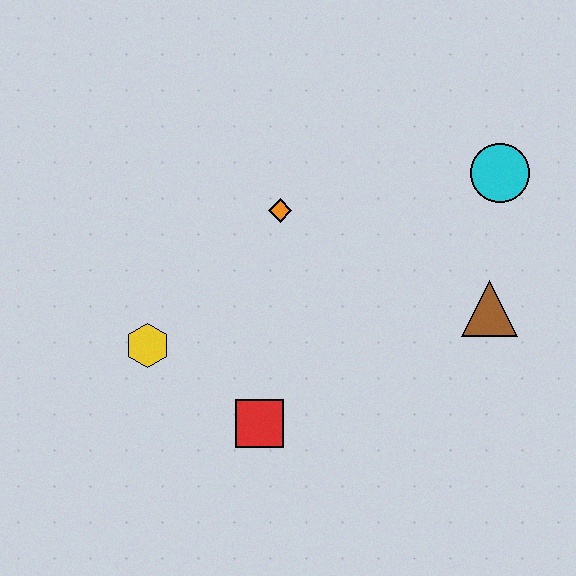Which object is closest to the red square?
The yellow hexagon is closest to the red square.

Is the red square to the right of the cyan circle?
No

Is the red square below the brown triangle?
Yes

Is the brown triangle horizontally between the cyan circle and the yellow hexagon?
Yes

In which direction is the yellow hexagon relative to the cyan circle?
The yellow hexagon is to the left of the cyan circle.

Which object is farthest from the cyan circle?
The yellow hexagon is farthest from the cyan circle.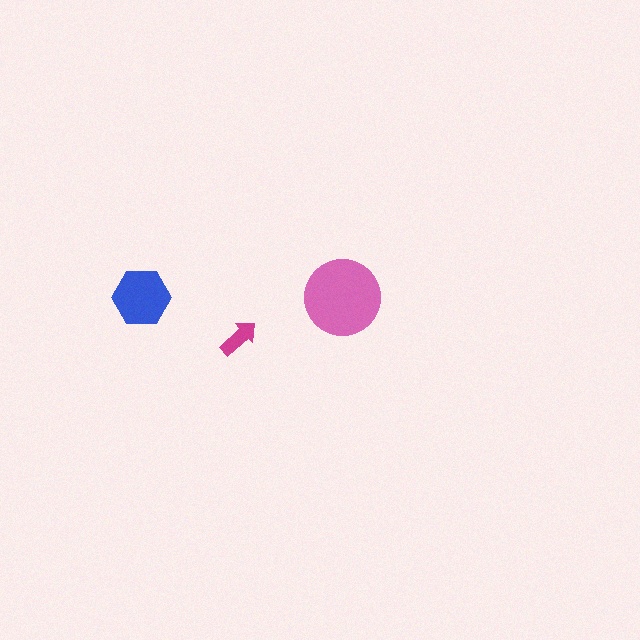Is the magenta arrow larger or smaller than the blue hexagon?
Smaller.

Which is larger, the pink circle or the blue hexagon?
The pink circle.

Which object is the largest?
The pink circle.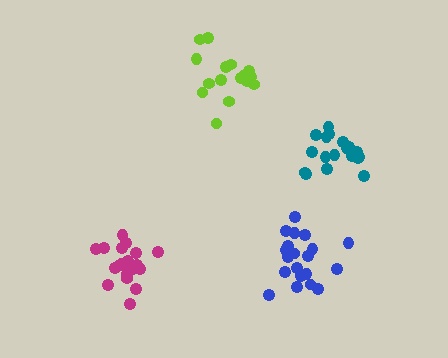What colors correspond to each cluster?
The clusters are colored: teal, blue, magenta, lime.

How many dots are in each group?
Group 1: 18 dots, Group 2: 20 dots, Group 3: 19 dots, Group 4: 16 dots (73 total).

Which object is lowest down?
The magenta cluster is bottommost.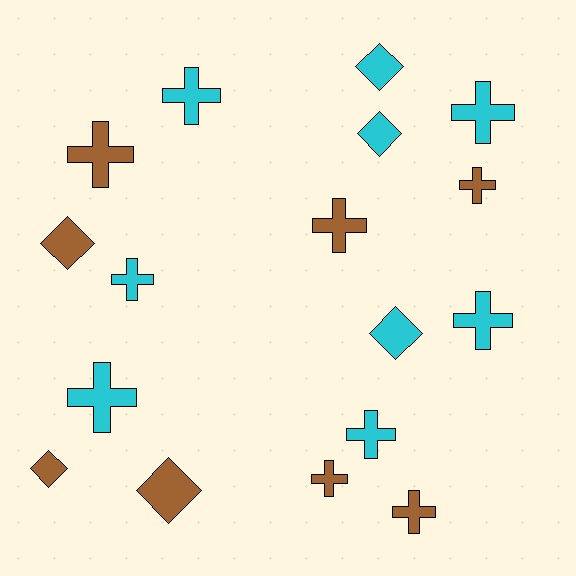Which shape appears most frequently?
Cross, with 11 objects.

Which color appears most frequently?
Cyan, with 9 objects.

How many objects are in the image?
There are 17 objects.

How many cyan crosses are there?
There are 6 cyan crosses.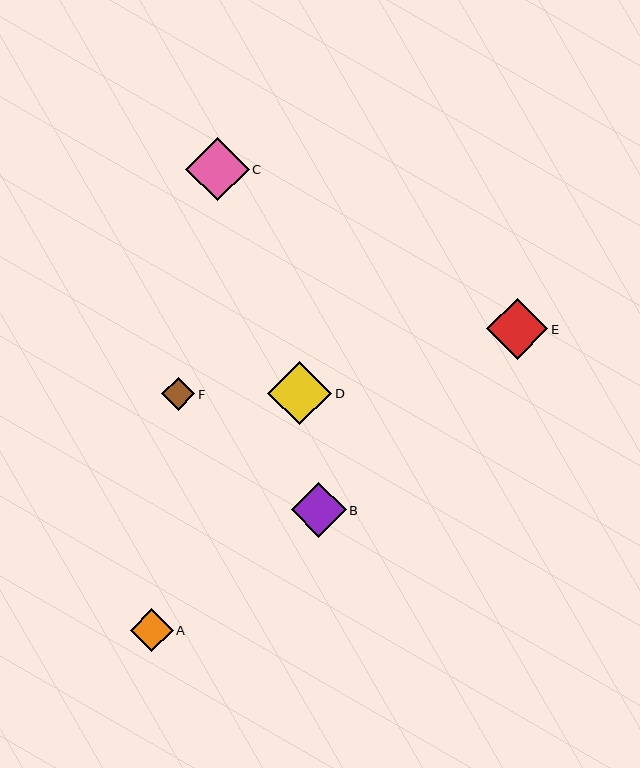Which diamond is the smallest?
Diamond F is the smallest with a size of approximately 33 pixels.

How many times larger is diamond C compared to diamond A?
Diamond C is approximately 1.5 times the size of diamond A.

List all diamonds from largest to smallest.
From largest to smallest: D, C, E, B, A, F.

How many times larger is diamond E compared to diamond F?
Diamond E is approximately 1.8 times the size of diamond F.